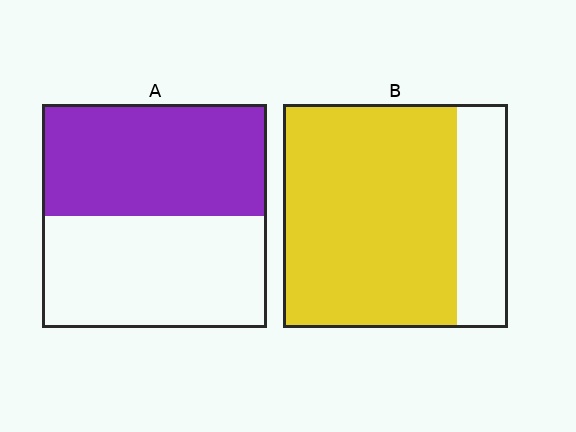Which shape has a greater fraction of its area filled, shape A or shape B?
Shape B.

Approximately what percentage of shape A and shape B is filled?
A is approximately 50% and B is approximately 75%.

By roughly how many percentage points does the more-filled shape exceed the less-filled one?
By roughly 25 percentage points (B over A).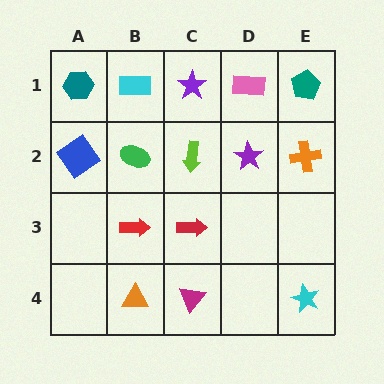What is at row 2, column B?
A green ellipse.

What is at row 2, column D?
A purple star.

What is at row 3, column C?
A red arrow.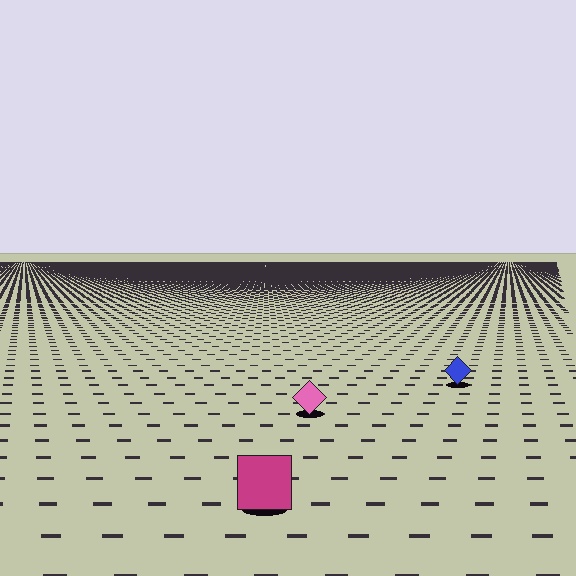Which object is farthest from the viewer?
The blue diamond is farthest from the viewer. It appears smaller and the ground texture around it is denser.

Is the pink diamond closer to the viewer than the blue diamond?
Yes. The pink diamond is closer — you can tell from the texture gradient: the ground texture is coarser near it.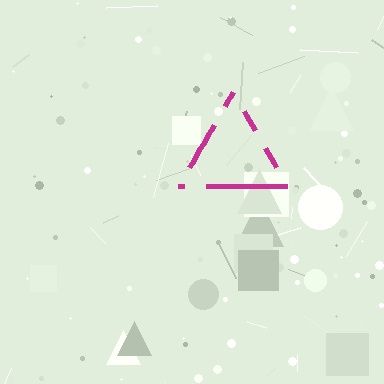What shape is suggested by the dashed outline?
The dashed outline suggests a triangle.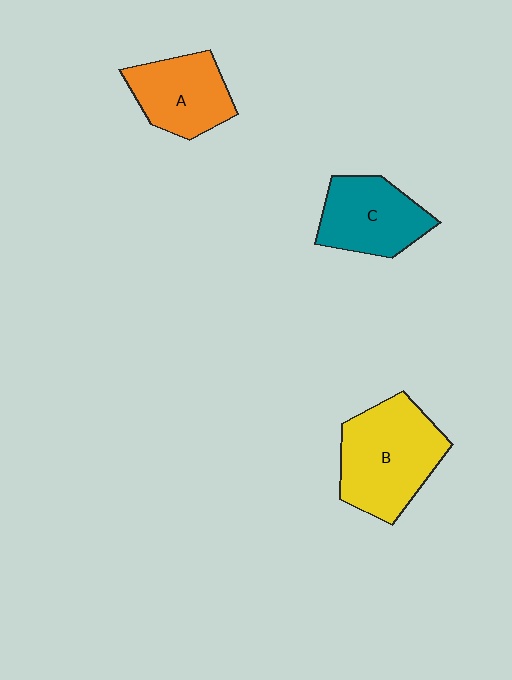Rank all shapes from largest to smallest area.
From largest to smallest: B (yellow), C (teal), A (orange).